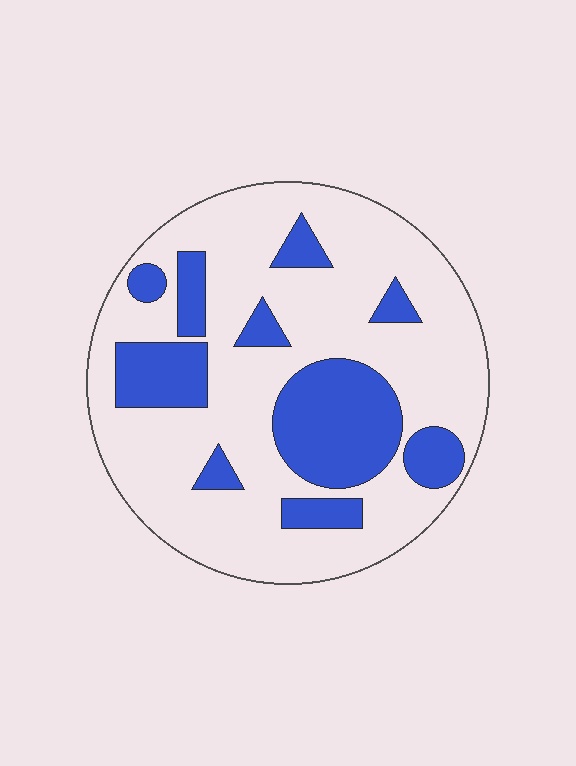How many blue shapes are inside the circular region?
10.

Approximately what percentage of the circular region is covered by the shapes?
Approximately 25%.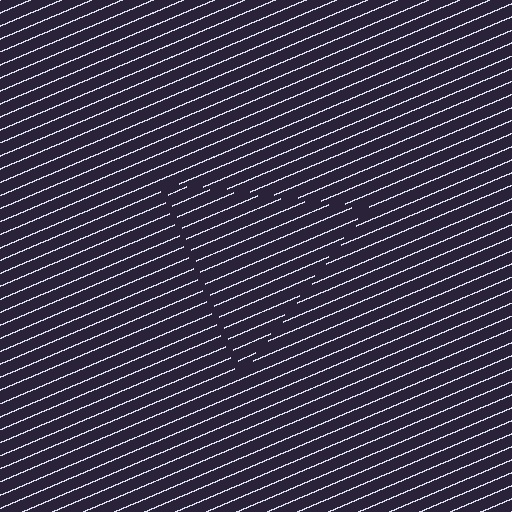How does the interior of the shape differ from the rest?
The interior of the shape contains the same grating, shifted by half a period — the contour is defined by the phase discontinuity where line-ends from the inner and outer gratings abut.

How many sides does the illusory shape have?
3 sides — the line-ends trace a triangle.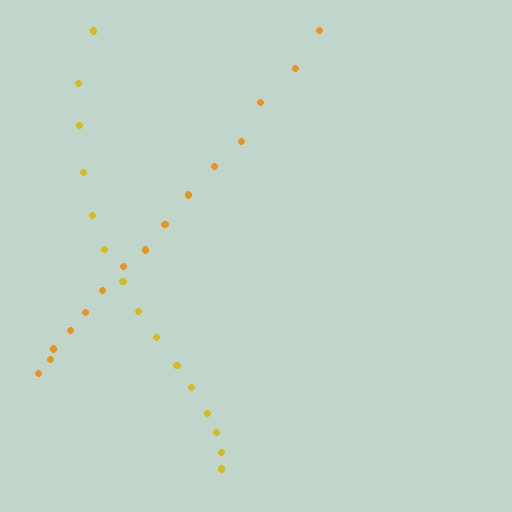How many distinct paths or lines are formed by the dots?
There are 2 distinct paths.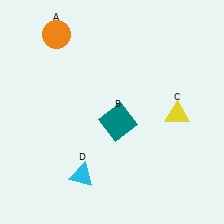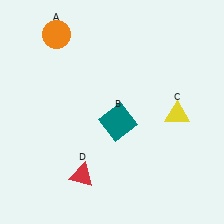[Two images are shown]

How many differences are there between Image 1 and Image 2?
There is 1 difference between the two images.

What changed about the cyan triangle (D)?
In Image 1, D is cyan. In Image 2, it changed to red.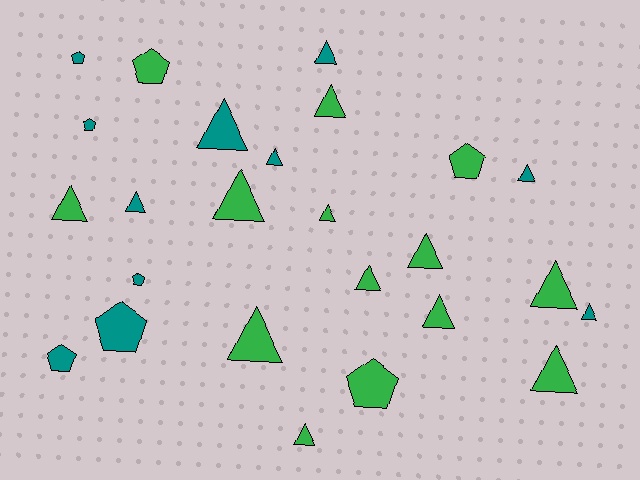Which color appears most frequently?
Green, with 14 objects.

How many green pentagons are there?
There are 3 green pentagons.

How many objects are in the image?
There are 25 objects.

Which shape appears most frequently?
Triangle, with 17 objects.